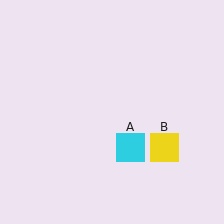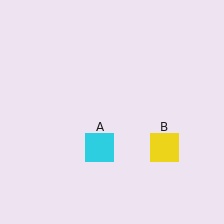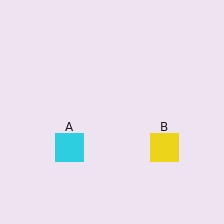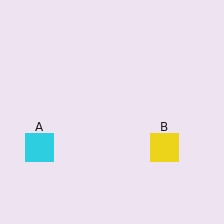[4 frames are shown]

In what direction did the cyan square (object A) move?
The cyan square (object A) moved left.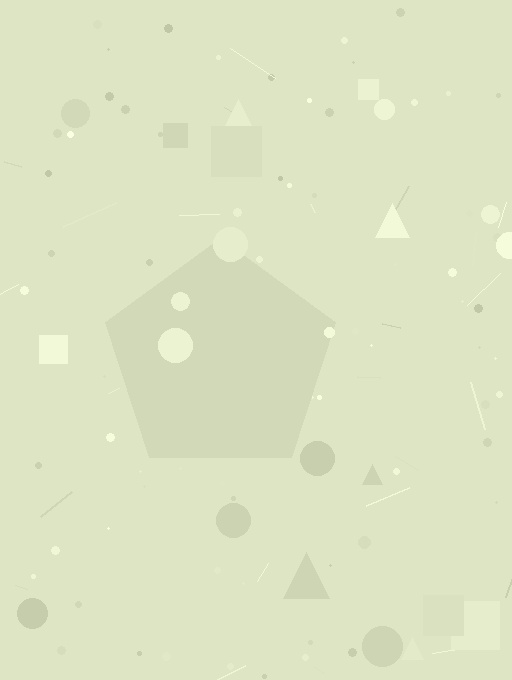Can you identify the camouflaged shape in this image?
The camouflaged shape is a pentagon.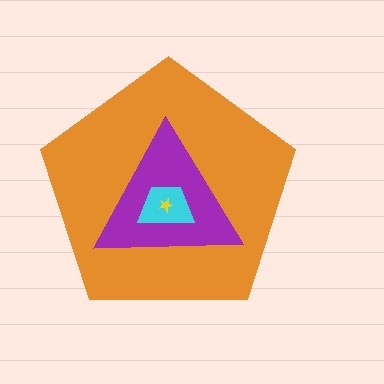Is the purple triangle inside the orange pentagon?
Yes.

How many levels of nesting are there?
4.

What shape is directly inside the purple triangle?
The cyan trapezoid.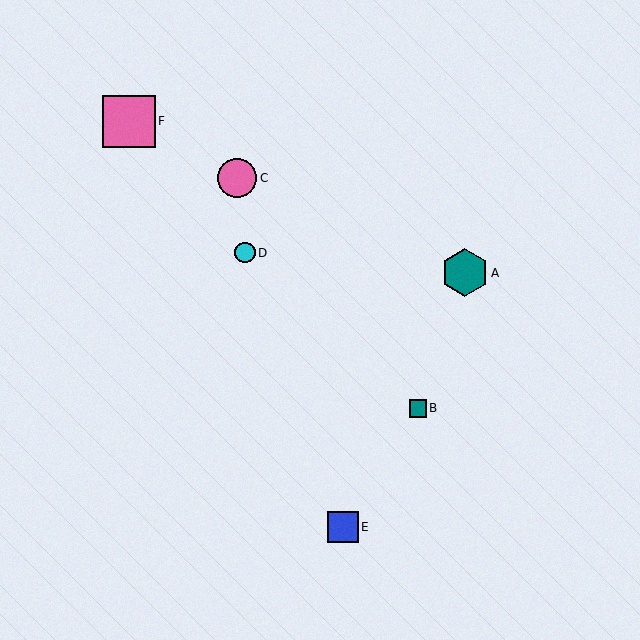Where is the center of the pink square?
The center of the pink square is at (129, 122).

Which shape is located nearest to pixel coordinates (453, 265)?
The teal hexagon (labeled A) at (465, 273) is nearest to that location.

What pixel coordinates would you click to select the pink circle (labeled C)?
Click at (237, 178) to select the pink circle C.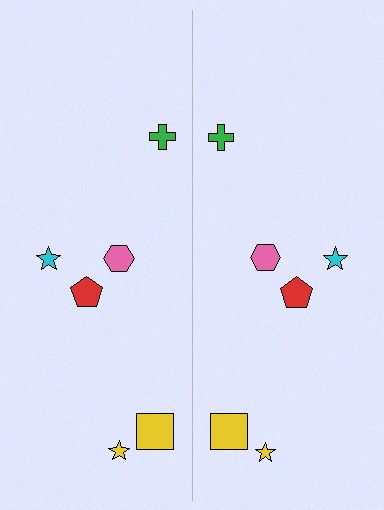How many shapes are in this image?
There are 12 shapes in this image.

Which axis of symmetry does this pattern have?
The pattern has a vertical axis of symmetry running through the center of the image.